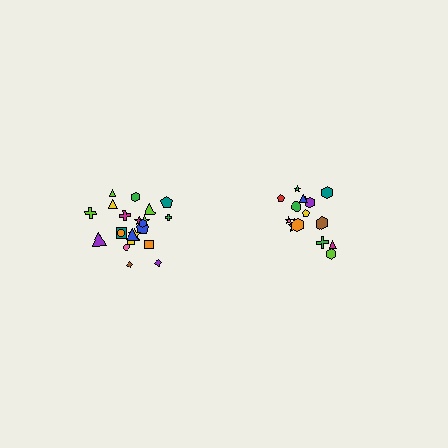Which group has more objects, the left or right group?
The left group.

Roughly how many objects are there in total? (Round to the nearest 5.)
Roughly 35 objects in total.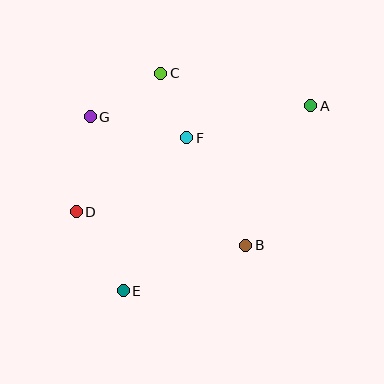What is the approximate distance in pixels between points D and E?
The distance between D and E is approximately 92 pixels.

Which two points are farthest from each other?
Points A and E are farthest from each other.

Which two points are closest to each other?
Points C and F are closest to each other.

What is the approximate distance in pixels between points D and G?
The distance between D and G is approximately 96 pixels.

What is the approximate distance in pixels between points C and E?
The distance between C and E is approximately 221 pixels.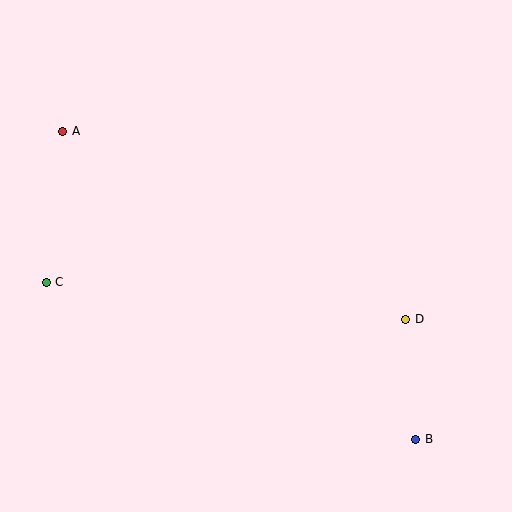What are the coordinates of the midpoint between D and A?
The midpoint between D and A is at (234, 225).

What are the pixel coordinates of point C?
Point C is at (46, 282).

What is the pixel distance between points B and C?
The distance between B and C is 401 pixels.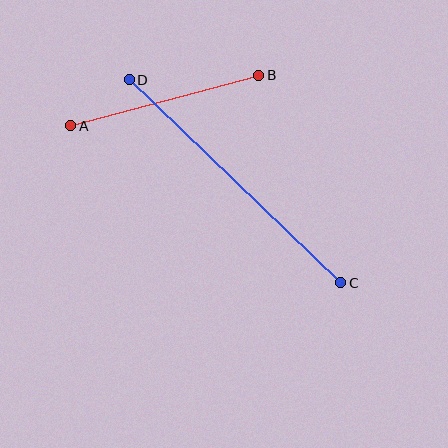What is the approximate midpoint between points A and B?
The midpoint is at approximately (165, 101) pixels.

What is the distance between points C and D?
The distance is approximately 293 pixels.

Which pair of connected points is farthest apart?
Points C and D are farthest apart.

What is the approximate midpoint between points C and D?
The midpoint is at approximately (235, 181) pixels.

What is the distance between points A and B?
The distance is approximately 194 pixels.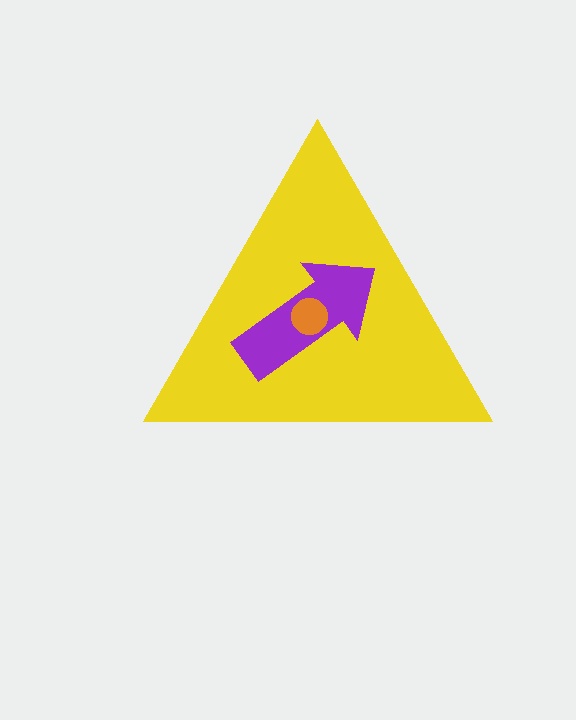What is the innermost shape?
The orange circle.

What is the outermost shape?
The yellow triangle.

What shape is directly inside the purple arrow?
The orange circle.